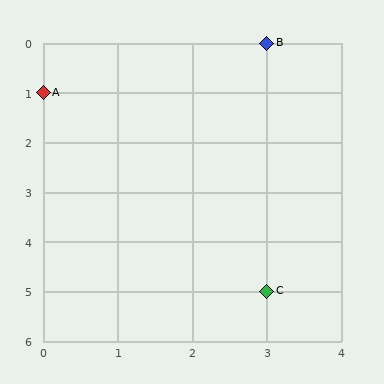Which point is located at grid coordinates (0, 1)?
Point A is at (0, 1).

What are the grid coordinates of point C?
Point C is at grid coordinates (3, 5).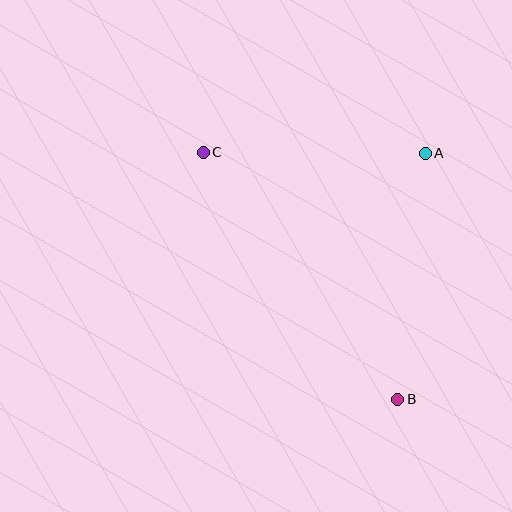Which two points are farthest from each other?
Points B and C are farthest from each other.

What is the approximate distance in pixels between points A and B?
The distance between A and B is approximately 248 pixels.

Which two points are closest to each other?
Points A and C are closest to each other.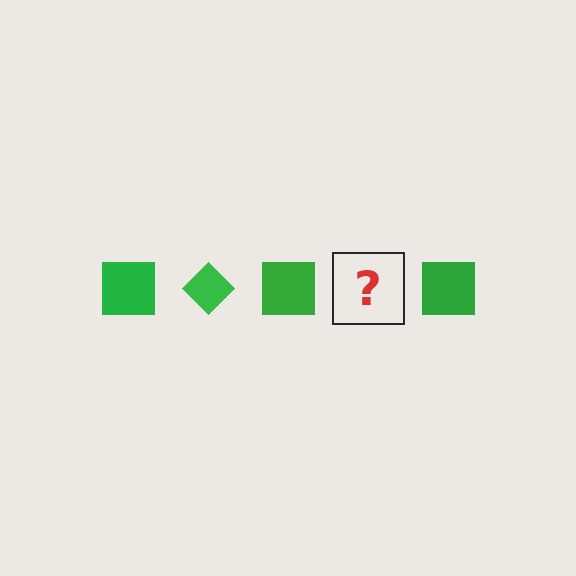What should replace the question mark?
The question mark should be replaced with a green diamond.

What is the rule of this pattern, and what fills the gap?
The rule is that the pattern cycles through square, diamond shapes in green. The gap should be filled with a green diamond.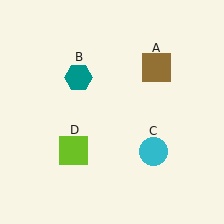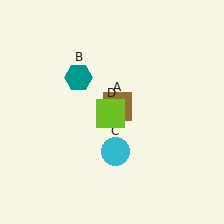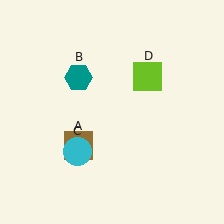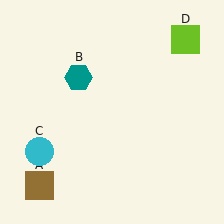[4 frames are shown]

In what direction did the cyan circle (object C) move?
The cyan circle (object C) moved left.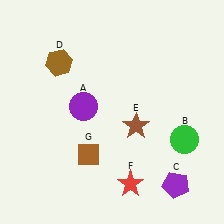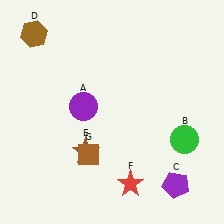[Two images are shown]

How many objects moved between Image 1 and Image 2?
2 objects moved between the two images.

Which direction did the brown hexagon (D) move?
The brown hexagon (D) moved up.